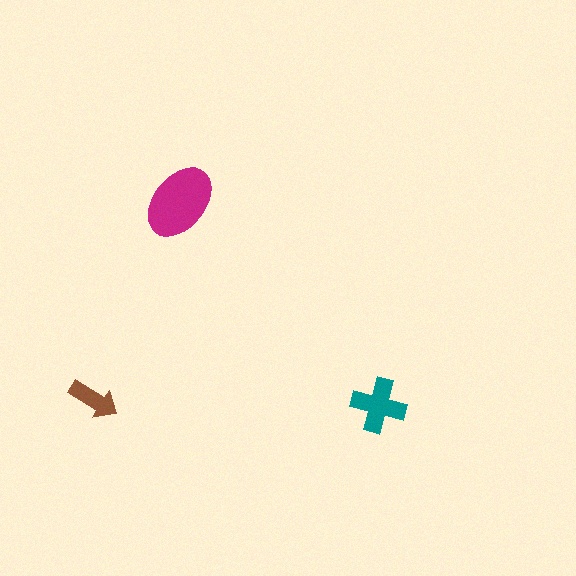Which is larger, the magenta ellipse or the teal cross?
The magenta ellipse.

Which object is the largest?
The magenta ellipse.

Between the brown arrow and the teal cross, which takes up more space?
The teal cross.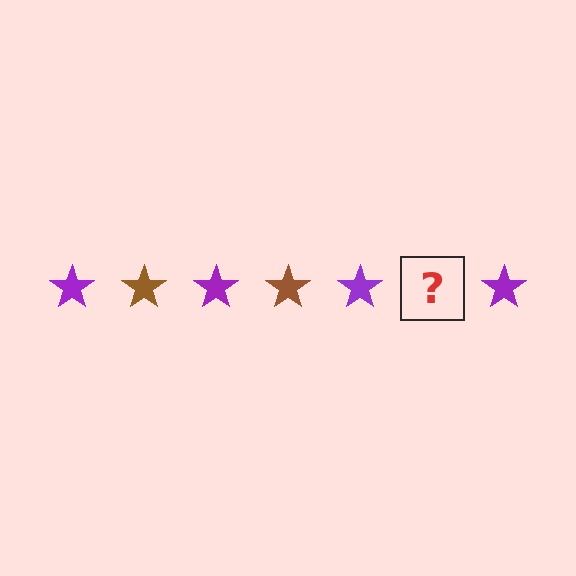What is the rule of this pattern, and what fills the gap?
The rule is that the pattern cycles through purple, brown stars. The gap should be filled with a brown star.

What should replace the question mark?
The question mark should be replaced with a brown star.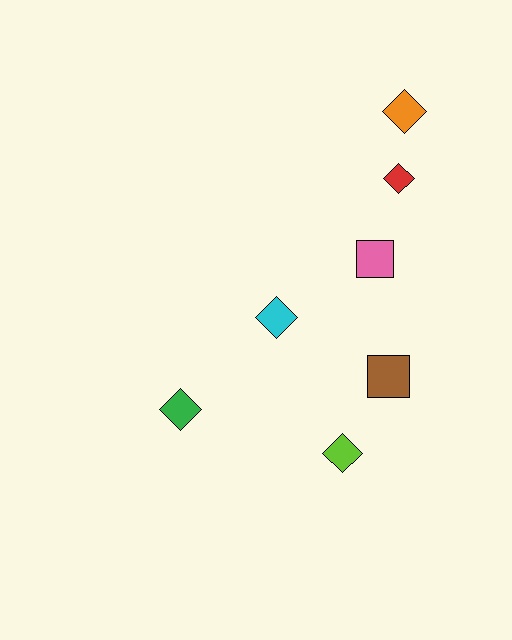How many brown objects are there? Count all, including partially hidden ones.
There is 1 brown object.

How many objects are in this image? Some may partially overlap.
There are 7 objects.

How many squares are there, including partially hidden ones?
There are 2 squares.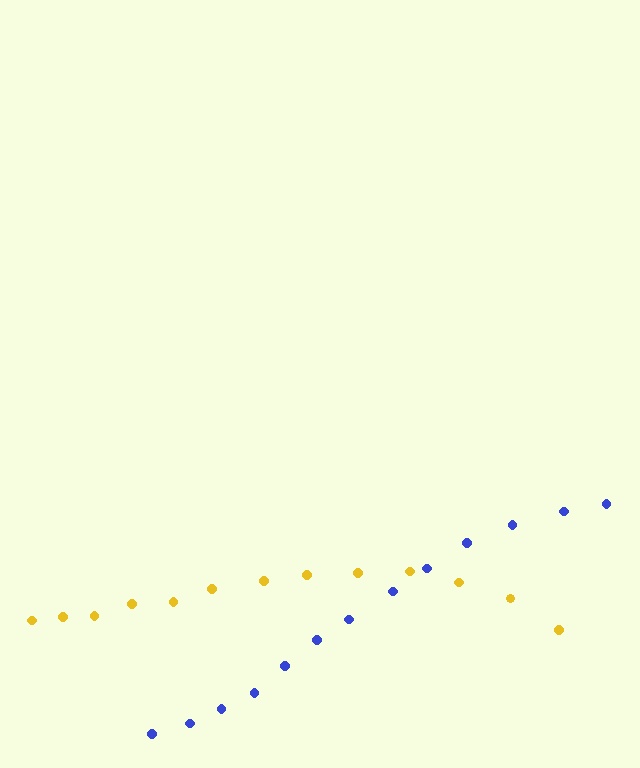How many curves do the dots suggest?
There are 2 distinct paths.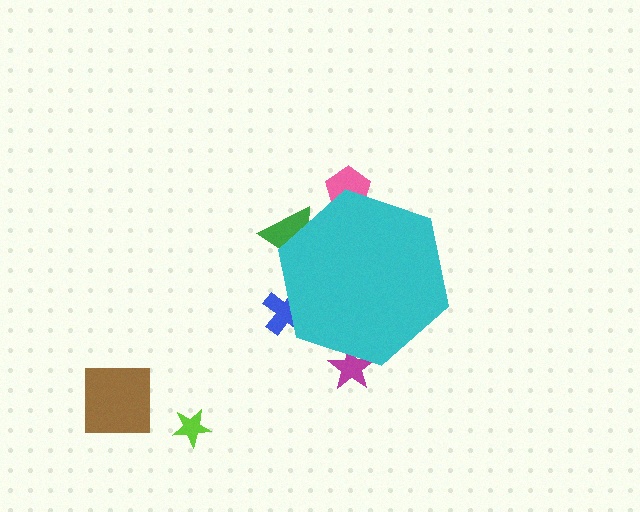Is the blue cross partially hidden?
Yes, the blue cross is partially hidden behind the cyan hexagon.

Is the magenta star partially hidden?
Yes, the magenta star is partially hidden behind the cyan hexagon.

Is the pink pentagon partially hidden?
Yes, the pink pentagon is partially hidden behind the cyan hexagon.